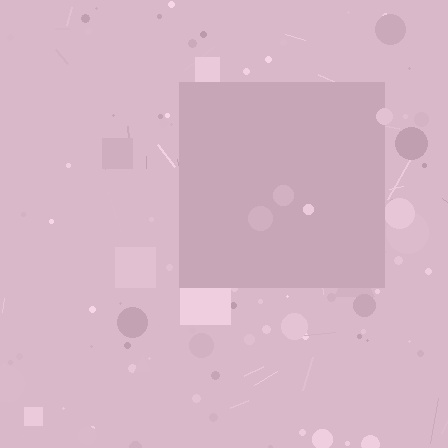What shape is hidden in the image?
A square is hidden in the image.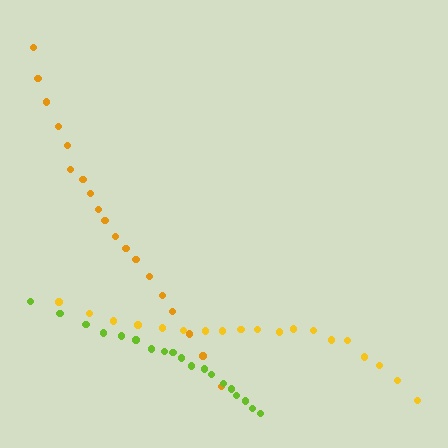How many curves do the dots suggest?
There are 3 distinct paths.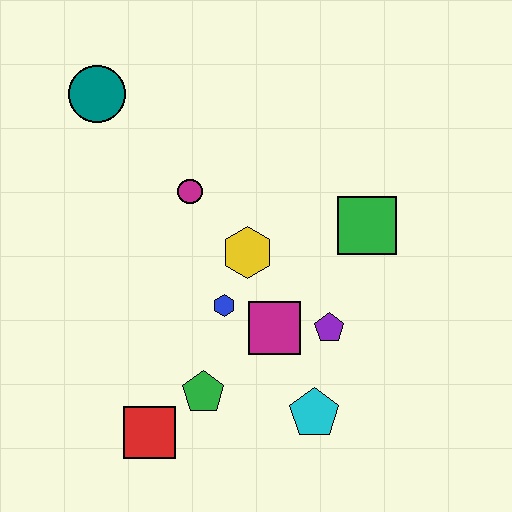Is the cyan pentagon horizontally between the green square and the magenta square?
Yes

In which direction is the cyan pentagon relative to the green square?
The cyan pentagon is below the green square.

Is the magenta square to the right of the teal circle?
Yes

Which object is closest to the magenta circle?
The yellow hexagon is closest to the magenta circle.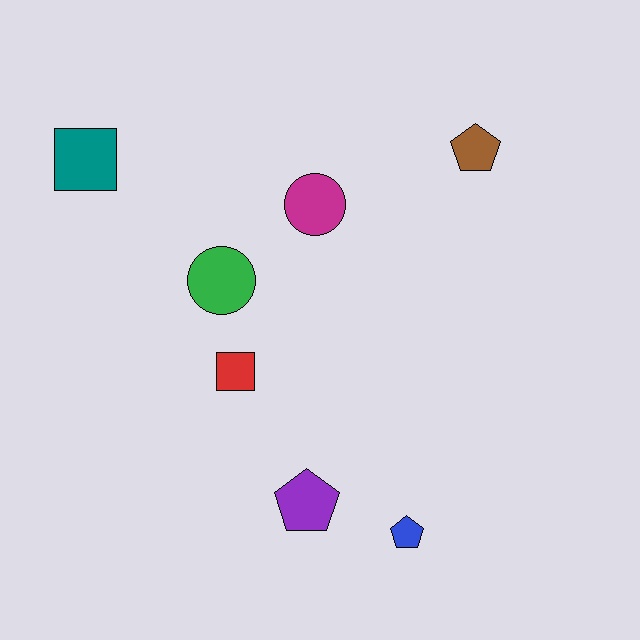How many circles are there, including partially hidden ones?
There are 2 circles.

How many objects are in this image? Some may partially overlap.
There are 7 objects.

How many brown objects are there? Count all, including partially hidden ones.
There is 1 brown object.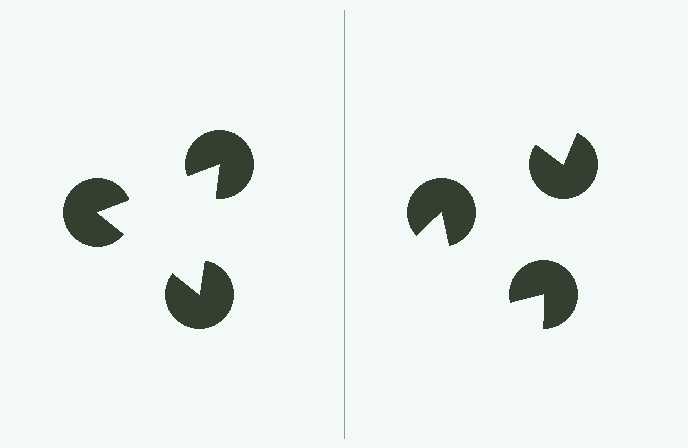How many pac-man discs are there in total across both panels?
6 — 3 on each side.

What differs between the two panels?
The pac-man discs are positioned identically on both sides; only the wedge orientations differ. On the left they align to a triangle; on the right they are misaligned.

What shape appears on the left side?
An illusory triangle.